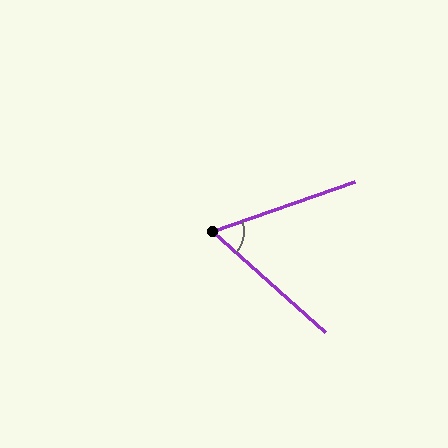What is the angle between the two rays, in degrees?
Approximately 61 degrees.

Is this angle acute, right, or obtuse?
It is acute.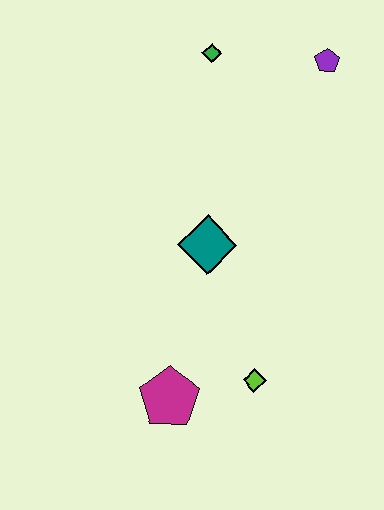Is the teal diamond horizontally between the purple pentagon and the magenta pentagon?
Yes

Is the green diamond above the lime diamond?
Yes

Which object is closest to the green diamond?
The purple pentagon is closest to the green diamond.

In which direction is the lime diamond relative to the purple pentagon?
The lime diamond is below the purple pentagon.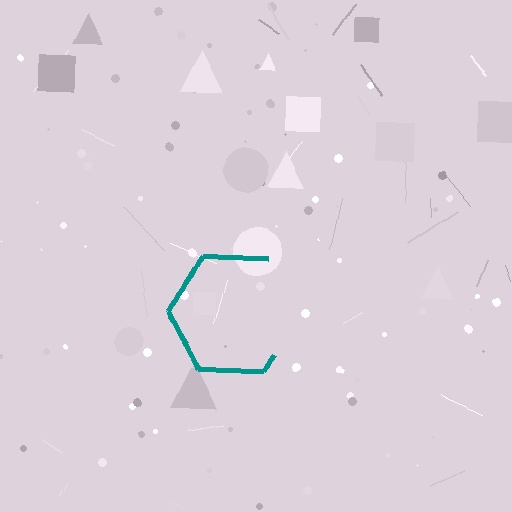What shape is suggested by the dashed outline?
The dashed outline suggests a hexagon.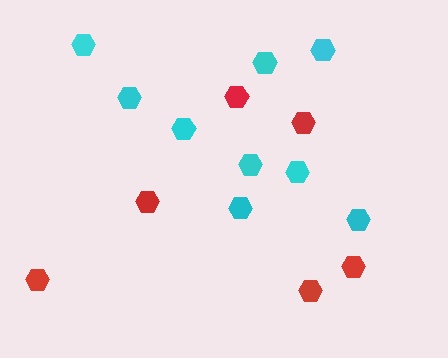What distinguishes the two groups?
There are 2 groups: one group of red hexagons (6) and one group of cyan hexagons (9).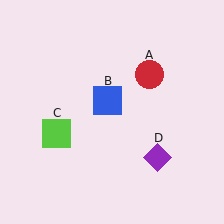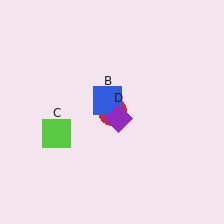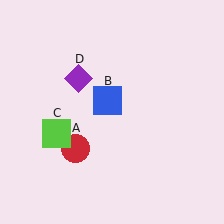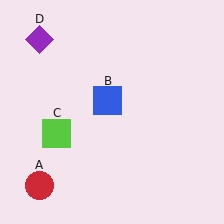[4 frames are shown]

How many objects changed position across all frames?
2 objects changed position: red circle (object A), purple diamond (object D).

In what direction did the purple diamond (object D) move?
The purple diamond (object D) moved up and to the left.